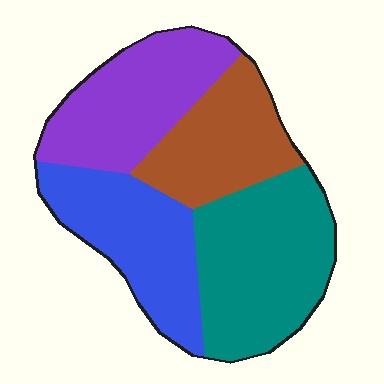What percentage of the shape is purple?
Purple takes up about one quarter (1/4) of the shape.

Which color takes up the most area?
Teal, at roughly 30%.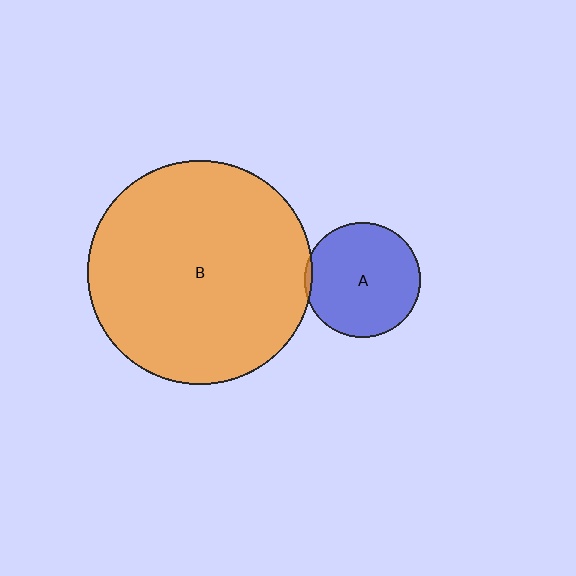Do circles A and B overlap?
Yes.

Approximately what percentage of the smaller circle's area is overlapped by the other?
Approximately 5%.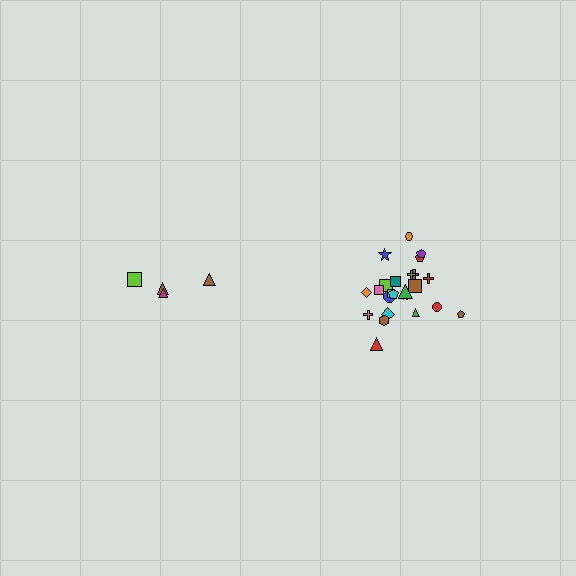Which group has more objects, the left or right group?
The right group.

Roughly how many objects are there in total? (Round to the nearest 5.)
Roughly 30 objects in total.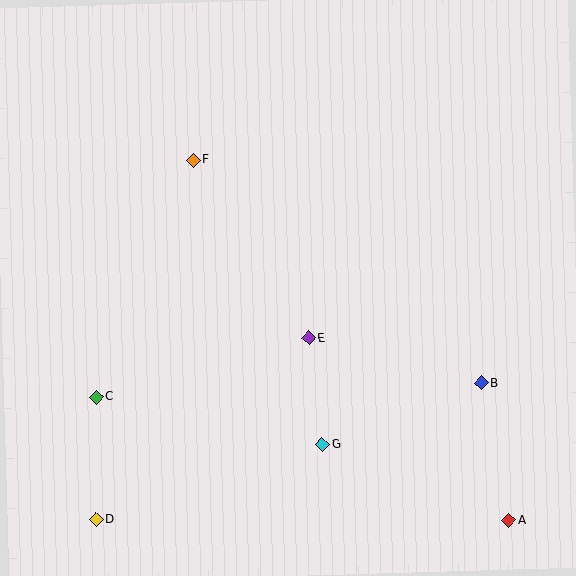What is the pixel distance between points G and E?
The distance between G and E is 107 pixels.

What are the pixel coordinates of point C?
Point C is at (96, 397).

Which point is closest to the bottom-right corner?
Point A is closest to the bottom-right corner.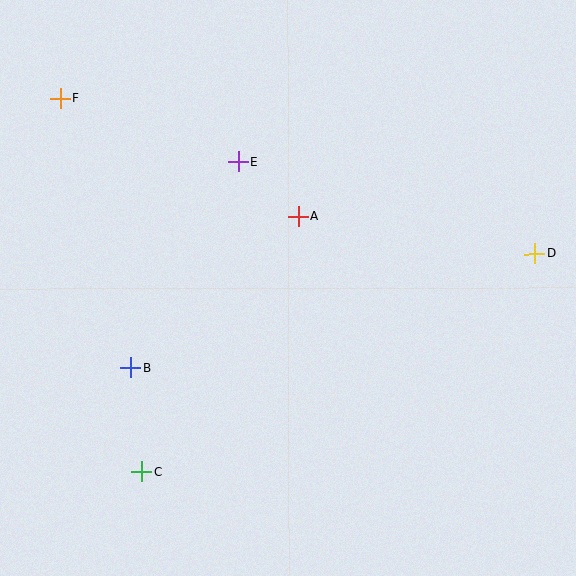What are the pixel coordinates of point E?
Point E is at (238, 162).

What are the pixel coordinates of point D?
Point D is at (535, 254).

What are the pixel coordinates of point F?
Point F is at (60, 99).